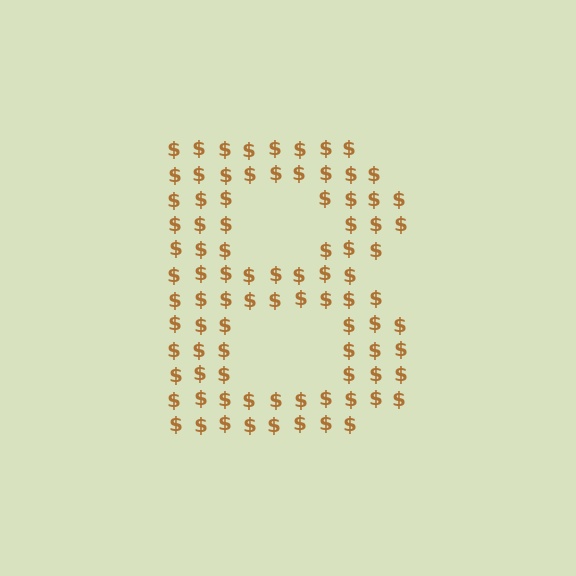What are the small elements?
The small elements are dollar signs.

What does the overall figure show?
The overall figure shows the letter B.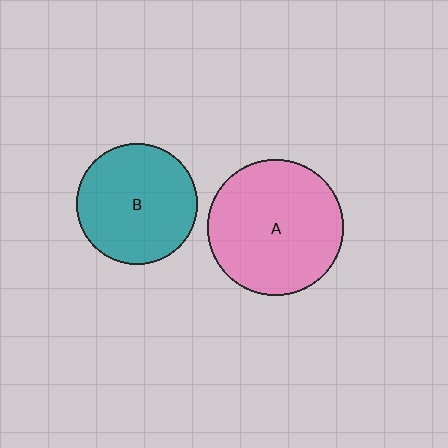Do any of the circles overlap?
No, none of the circles overlap.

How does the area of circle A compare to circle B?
Approximately 1.3 times.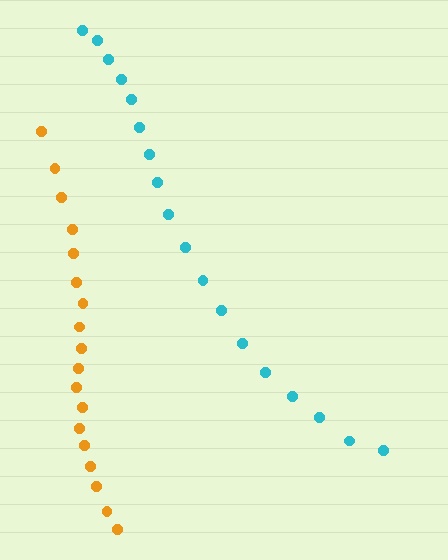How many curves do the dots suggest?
There are 2 distinct paths.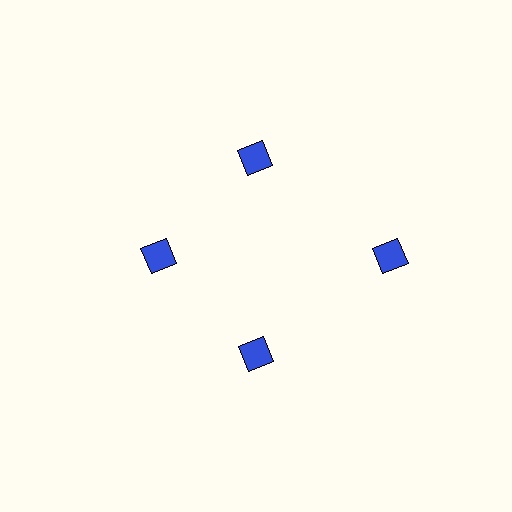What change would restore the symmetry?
The symmetry would be restored by moving it inward, back onto the ring so that all 4 squares sit at equal angles and equal distance from the center.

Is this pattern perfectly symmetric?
No. The 4 blue squares are arranged in a ring, but one element near the 3 o'clock position is pushed outward from the center, breaking the 4-fold rotational symmetry.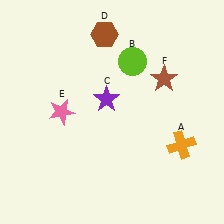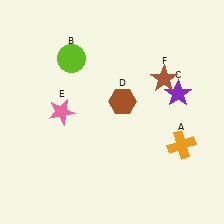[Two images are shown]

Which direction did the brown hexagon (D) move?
The brown hexagon (D) moved down.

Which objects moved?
The objects that moved are: the lime circle (B), the purple star (C), the brown hexagon (D).